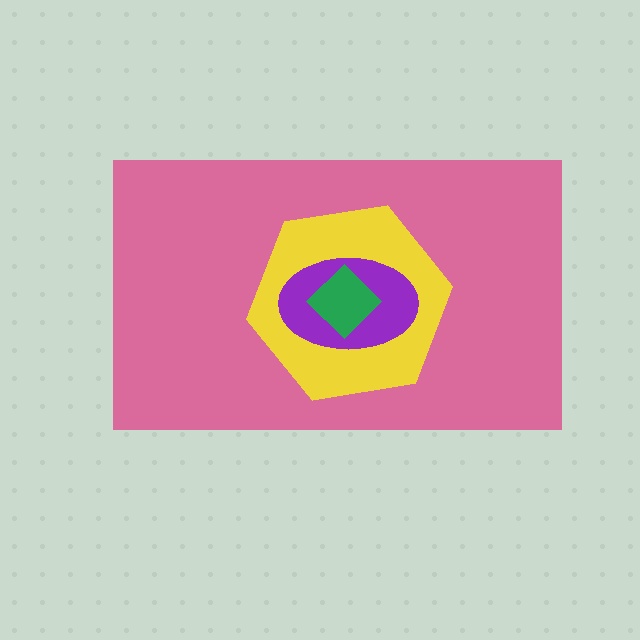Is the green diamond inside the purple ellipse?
Yes.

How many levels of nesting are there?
4.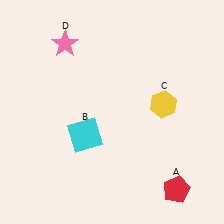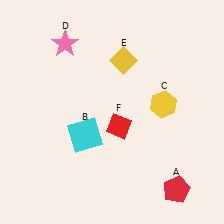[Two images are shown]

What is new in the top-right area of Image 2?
A yellow diamond (E) was added in the top-right area of Image 2.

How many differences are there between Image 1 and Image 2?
There are 2 differences between the two images.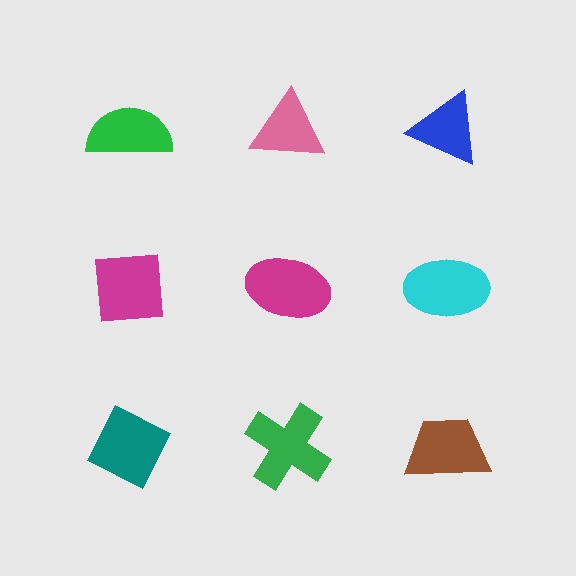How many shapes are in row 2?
3 shapes.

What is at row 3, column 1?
A teal diamond.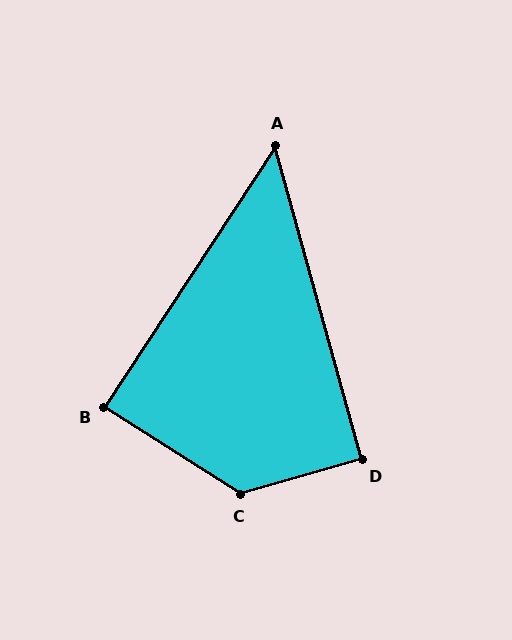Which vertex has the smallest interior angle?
A, at approximately 49 degrees.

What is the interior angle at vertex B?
Approximately 89 degrees (approximately right).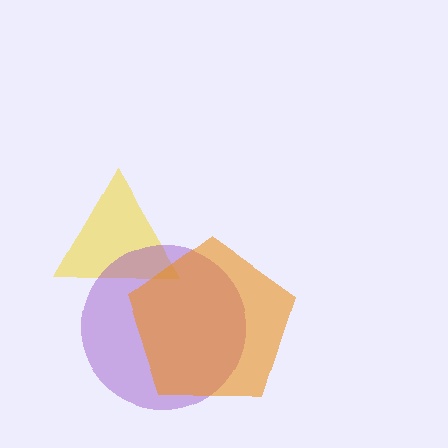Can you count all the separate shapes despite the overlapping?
Yes, there are 3 separate shapes.